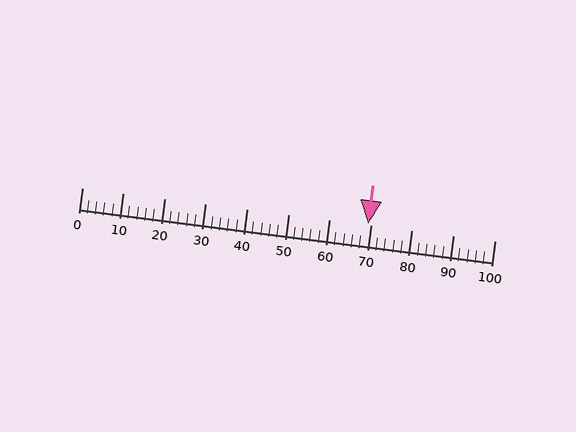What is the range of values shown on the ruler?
The ruler shows values from 0 to 100.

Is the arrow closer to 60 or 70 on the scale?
The arrow is closer to 70.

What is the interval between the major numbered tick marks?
The major tick marks are spaced 10 units apart.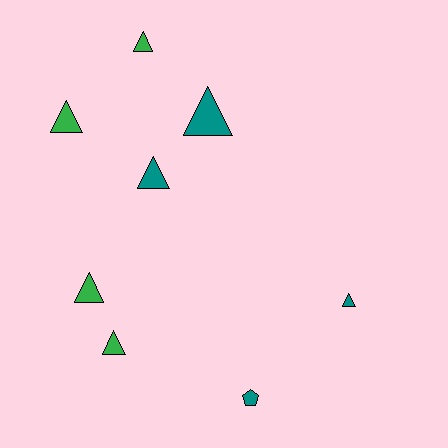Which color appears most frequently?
Teal, with 4 objects.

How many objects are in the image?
There are 8 objects.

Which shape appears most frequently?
Triangle, with 7 objects.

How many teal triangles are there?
There are 3 teal triangles.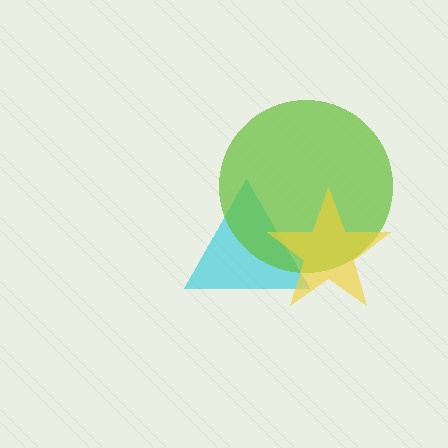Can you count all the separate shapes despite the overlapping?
Yes, there are 3 separate shapes.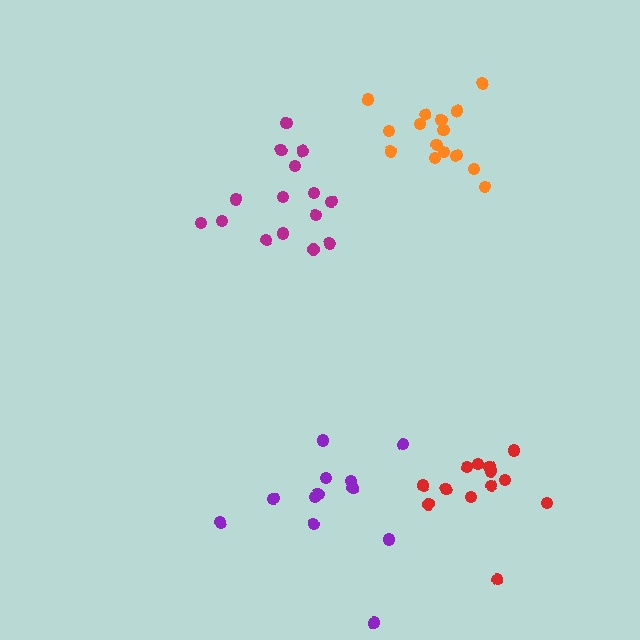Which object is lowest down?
The purple cluster is bottommost.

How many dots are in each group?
Group 1: 15 dots, Group 2: 13 dots, Group 3: 12 dots, Group 4: 15 dots (55 total).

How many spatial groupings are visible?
There are 4 spatial groupings.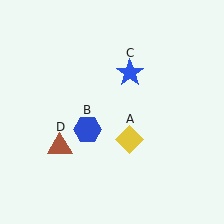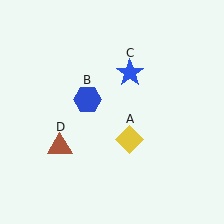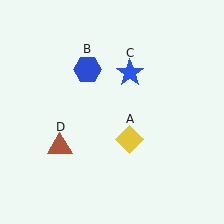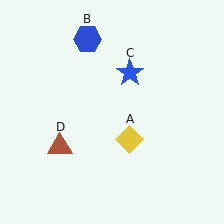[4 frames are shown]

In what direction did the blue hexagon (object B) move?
The blue hexagon (object B) moved up.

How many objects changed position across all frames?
1 object changed position: blue hexagon (object B).